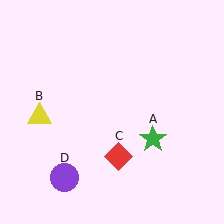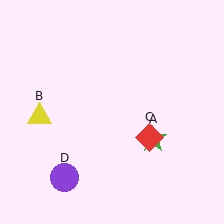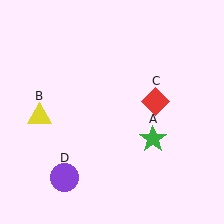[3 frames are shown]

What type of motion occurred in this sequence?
The red diamond (object C) rotated counterclockwise around the center of the scene.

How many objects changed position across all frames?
1 object changed position: red diamond (object C).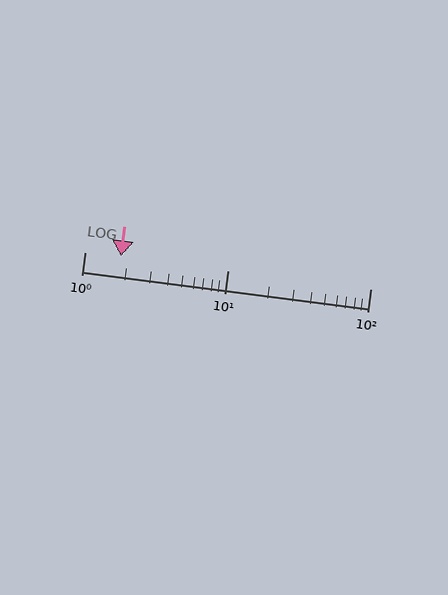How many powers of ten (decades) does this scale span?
The scale spans 2 decades, from 1 to 100.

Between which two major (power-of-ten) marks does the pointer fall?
The pointer is between 1 and 10.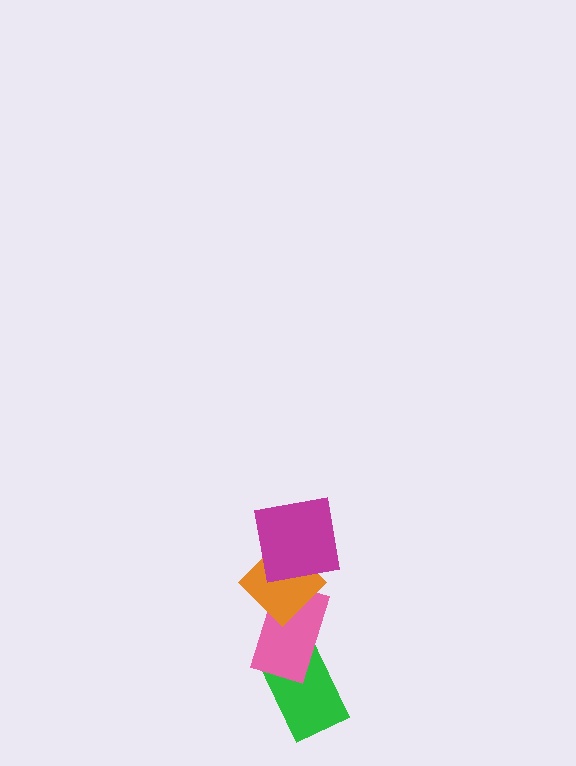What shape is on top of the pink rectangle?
The orange diamond is on top of the pink rectangle.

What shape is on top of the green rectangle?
The pink rectangle is on top of the green rectangle.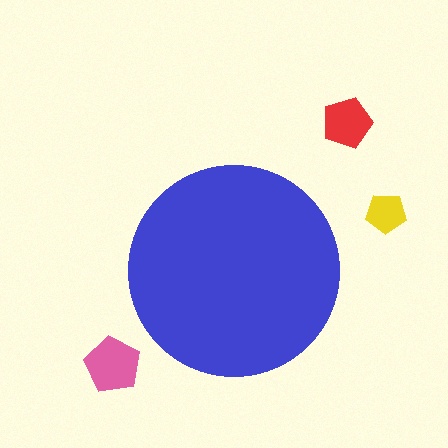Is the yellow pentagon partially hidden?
No, the yellow pentagon is fully visible.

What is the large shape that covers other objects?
A blue circle.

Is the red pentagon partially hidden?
No, the red pentagon is fully visible.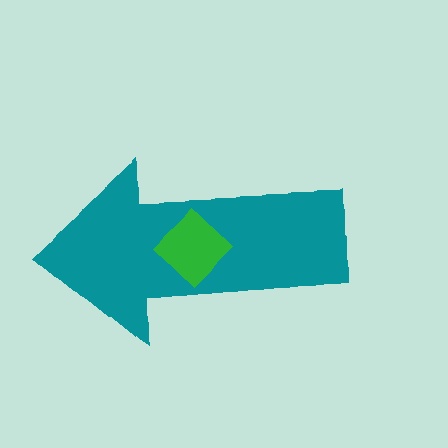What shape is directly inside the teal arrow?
The green diamond.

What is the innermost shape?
The green diamond.